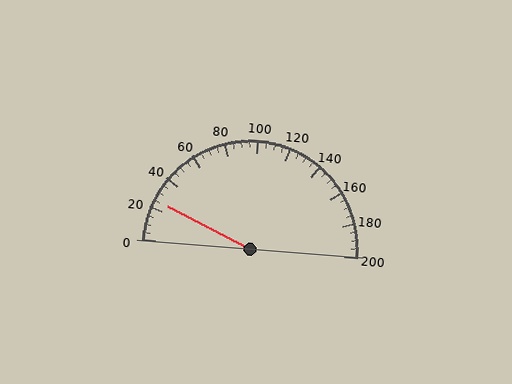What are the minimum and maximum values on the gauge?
The gauge ranges from 0 to 200.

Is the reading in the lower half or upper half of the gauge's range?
The reading is in the lower half of the range (0 to 200).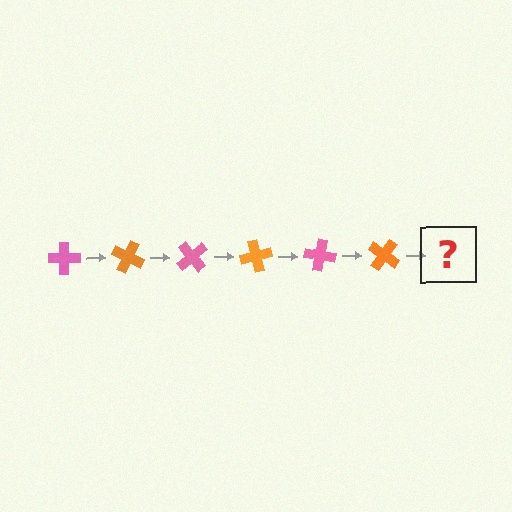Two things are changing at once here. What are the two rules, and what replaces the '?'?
The two rules are that it rotates 25 degrees each step and the color cycles through pink and orange. The '?' should be a pink cross, rotated 150 degrees from the start.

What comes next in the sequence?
The next element should be a pink cross, rotated 150 degrees from the start.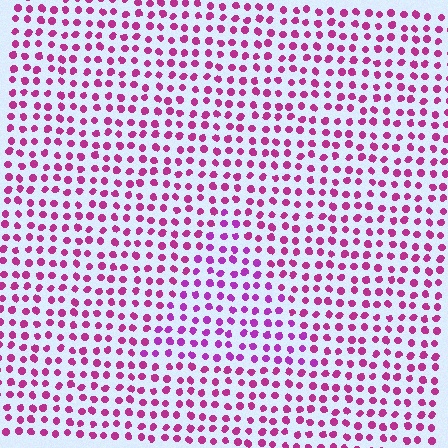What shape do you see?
I see a triangle.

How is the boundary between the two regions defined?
The boundary is defined purely by a slight shift in hue (about 22 degrees). Spacing, size, and orientation are identical on both sides.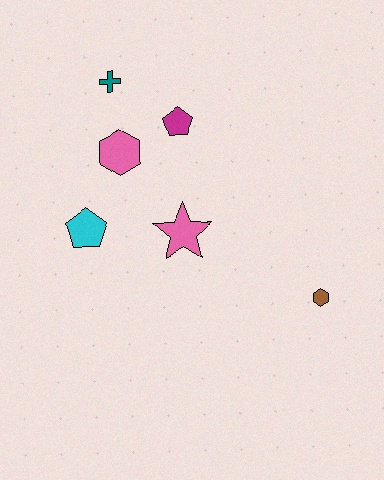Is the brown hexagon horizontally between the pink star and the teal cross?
No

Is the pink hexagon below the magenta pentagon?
Yes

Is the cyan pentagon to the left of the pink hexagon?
Yes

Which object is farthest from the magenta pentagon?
The brown hexagon is farthest from the magenta pentagon.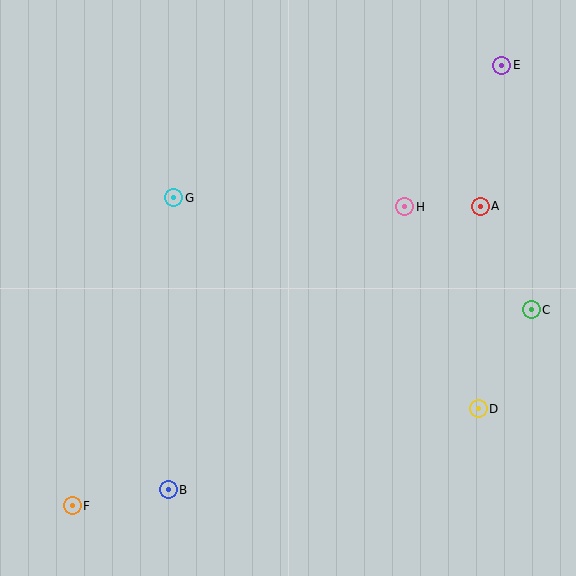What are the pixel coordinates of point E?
Point E is at (502, 65).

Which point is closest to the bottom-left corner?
Point F is closest to the bottom-left corner.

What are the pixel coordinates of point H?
Point H is at (405, 207).